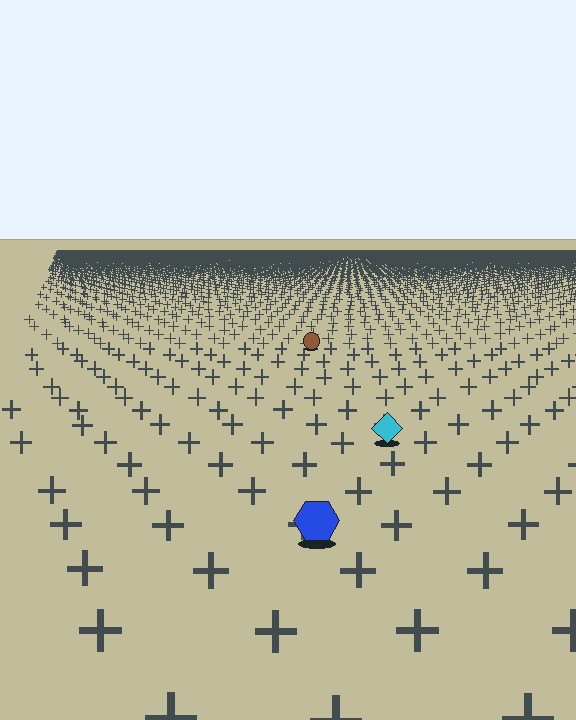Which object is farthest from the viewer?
The brown circle is farthest from the viewer. It appears smaller and the ground texture around it is denser.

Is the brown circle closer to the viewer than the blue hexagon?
No. The blue hexagon is closer — you can tell from the texture gradient: the ground texture is coarser near it.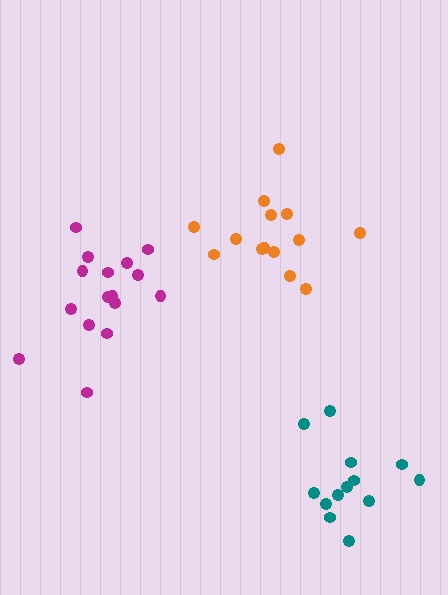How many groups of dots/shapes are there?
There are 3 groups.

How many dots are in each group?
Group 1: 16 dots, Group 2: 14 dots, Group 3: 13 dots (43 total).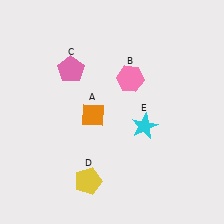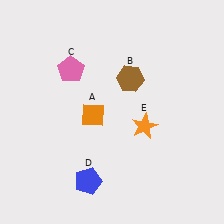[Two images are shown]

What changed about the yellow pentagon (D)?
In Image 1, D is yellow. In Image 2, it changed to blue.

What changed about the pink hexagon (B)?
In Image 1, B is pink. In Image 2, it changed to brown.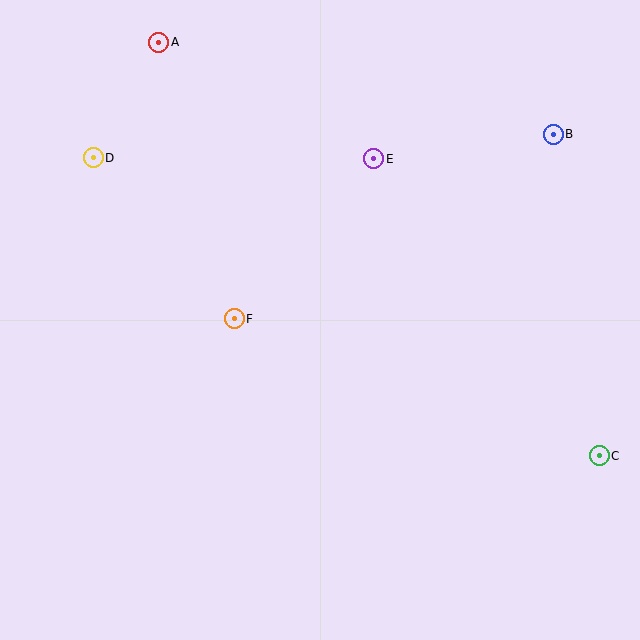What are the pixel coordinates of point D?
Point D is at (93, 158).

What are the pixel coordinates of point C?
Point C is at (599, 456).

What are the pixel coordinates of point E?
Point E is at (374, 159).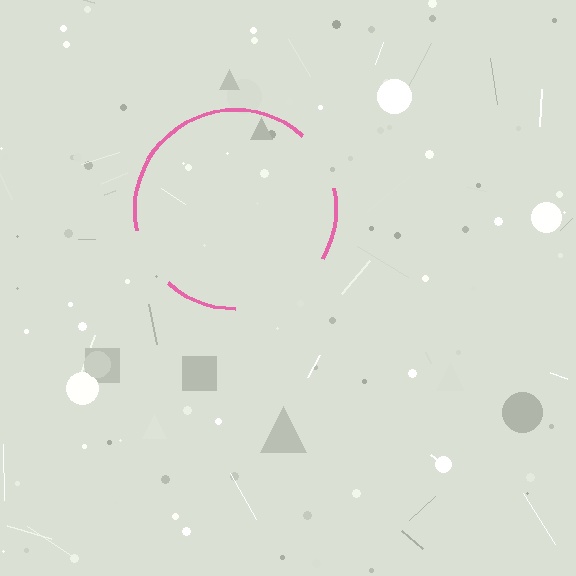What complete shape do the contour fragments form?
The contour fragments form a circle.